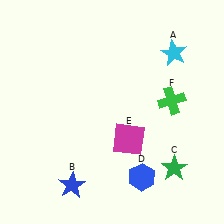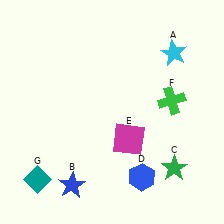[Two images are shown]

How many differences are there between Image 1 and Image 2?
There is 1 difference between the two images.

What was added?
A teal diamond (G) was added in Image 2.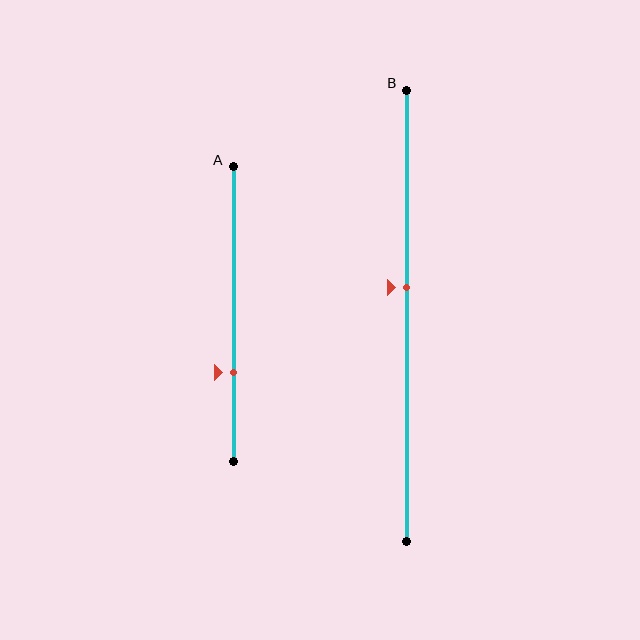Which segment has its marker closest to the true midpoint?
Segment B has its marker closest to the true midpoint.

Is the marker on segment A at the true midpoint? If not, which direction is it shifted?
No, the marker on segment A is shifted downward by about 20% of the segment length.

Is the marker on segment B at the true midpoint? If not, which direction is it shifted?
No, the marker on segment B is shifted upward by about 6% of the segment length.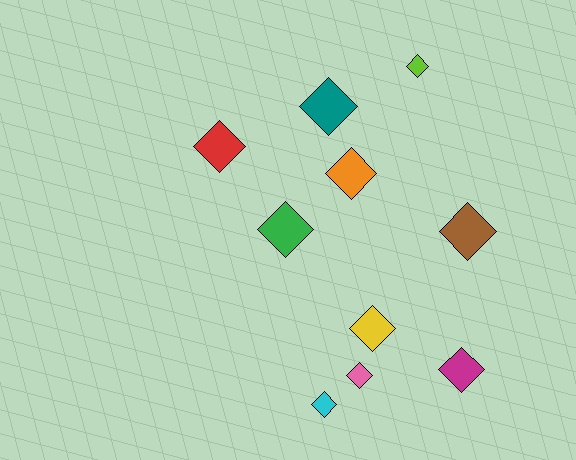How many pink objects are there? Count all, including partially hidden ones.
There is 1 pink object.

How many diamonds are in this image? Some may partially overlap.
There are 10 diamonds.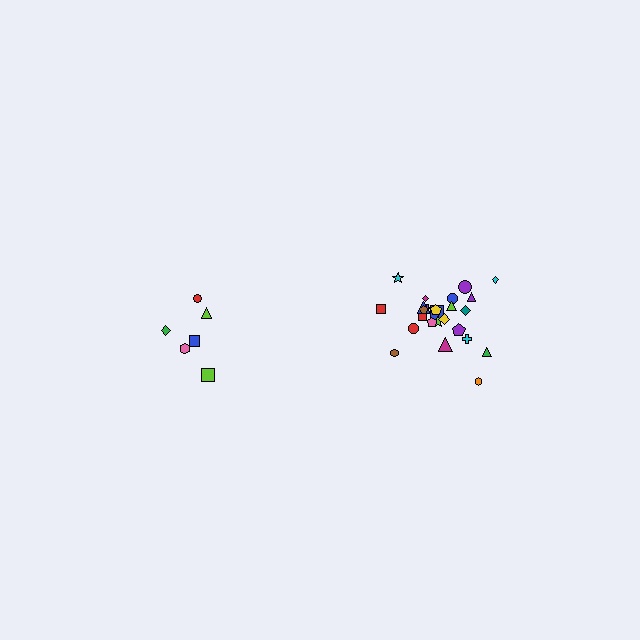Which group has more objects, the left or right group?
The right group.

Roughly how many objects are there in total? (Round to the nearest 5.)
Roughly 30 objects in total.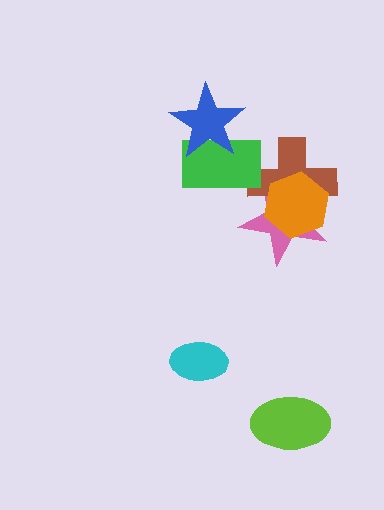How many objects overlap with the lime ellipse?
0 objects overlap with the lime ellipse.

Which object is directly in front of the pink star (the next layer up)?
The brown cross is directly in front of the pink star.